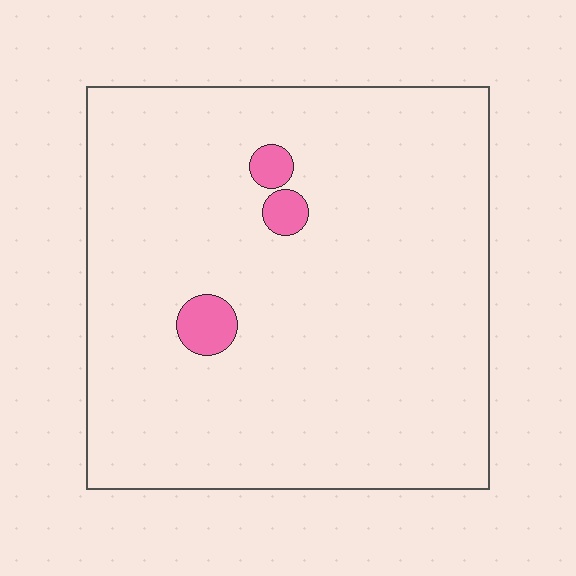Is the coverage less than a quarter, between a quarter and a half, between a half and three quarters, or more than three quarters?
Less than a quarter.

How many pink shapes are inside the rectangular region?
3.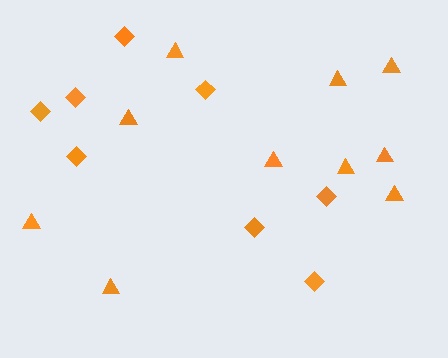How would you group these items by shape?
There are 2 groups: one group of triangles (10) and one group of diamonds (8).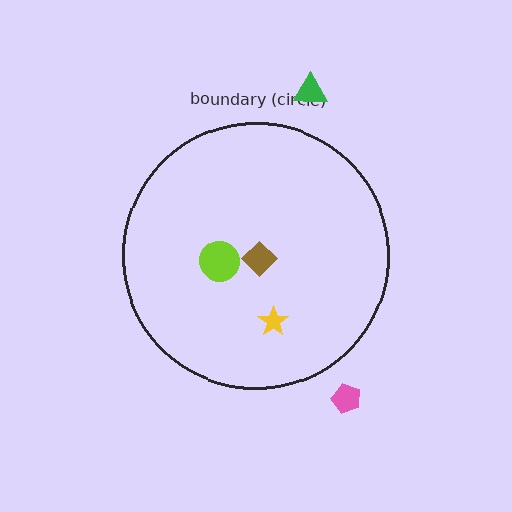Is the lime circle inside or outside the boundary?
Inside.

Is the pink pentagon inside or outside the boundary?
Outside.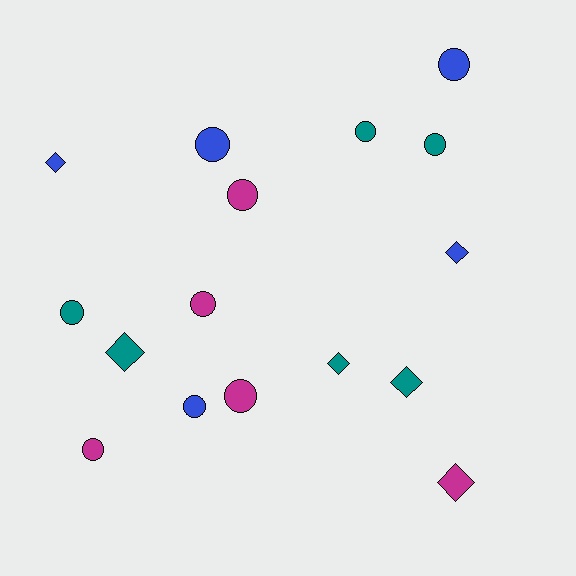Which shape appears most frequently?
Circle, with 10 objects.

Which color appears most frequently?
Teal, with 6 objects.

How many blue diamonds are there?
There are 2 blue diamonds.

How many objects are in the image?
There are 16 objects.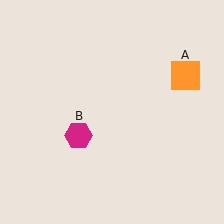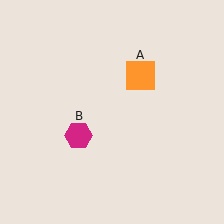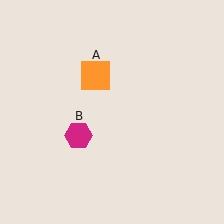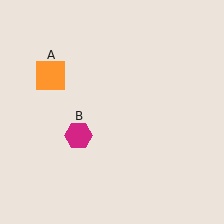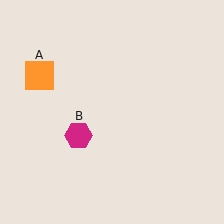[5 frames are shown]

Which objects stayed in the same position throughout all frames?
Magenta hexagon (object B) remained stationary.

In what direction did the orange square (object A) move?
The orange square (object A) moved left.